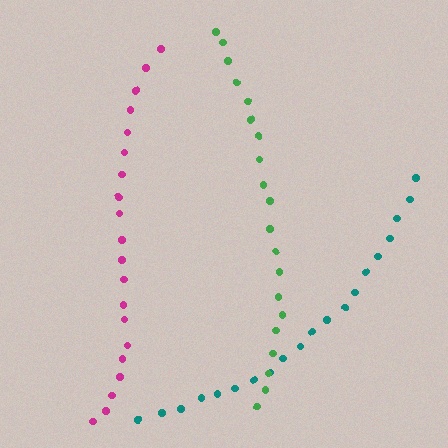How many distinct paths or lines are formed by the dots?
There are 3 distinct paths.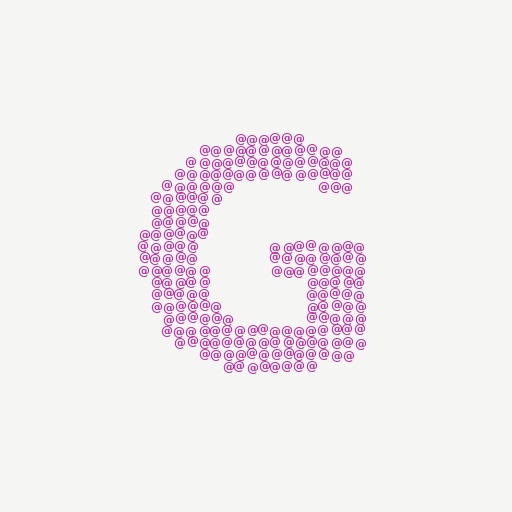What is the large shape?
The large shape is the letter G.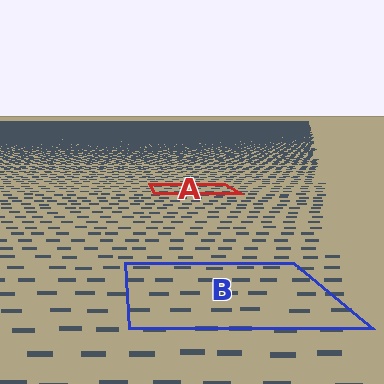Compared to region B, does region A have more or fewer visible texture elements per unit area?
Region A has more texture elements per unit area — they are packed more densely because it is farther away.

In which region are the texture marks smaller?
The texture marks are smaller in region A, because it is farther away.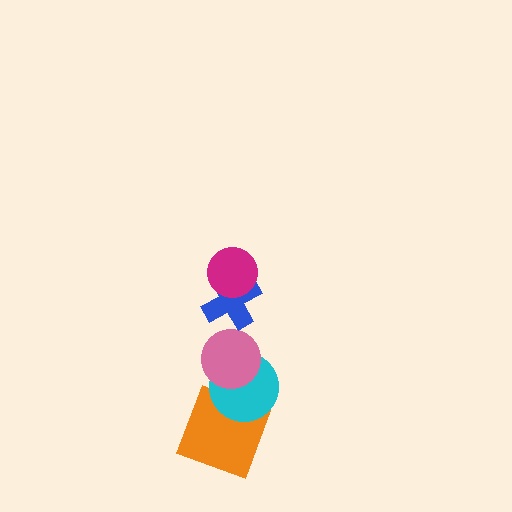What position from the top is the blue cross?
The blue cross is 2nd from the top.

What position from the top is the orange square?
The orange square is 5th from the top.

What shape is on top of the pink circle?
The blue cross is on top of the pink circle.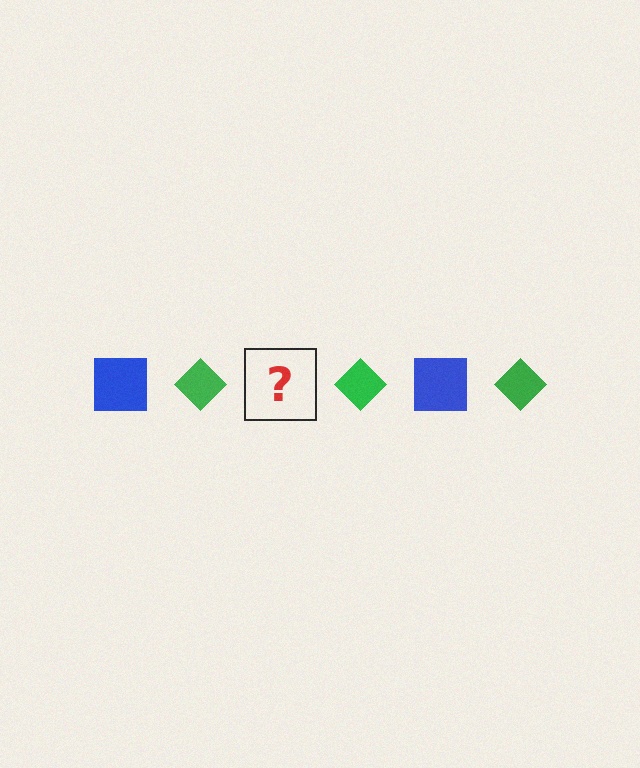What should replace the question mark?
The question mark should be replaced with a blue square.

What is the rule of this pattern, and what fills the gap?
The rule is that the pattern alternates between blue square and green diamond. The gap should be filled with a blue square.